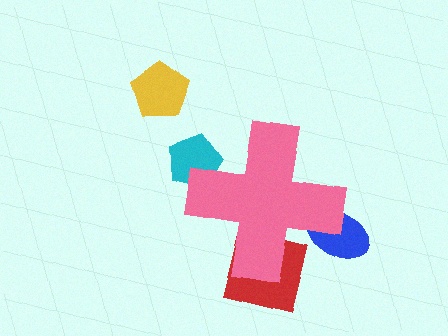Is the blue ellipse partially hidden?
Yes, the blue ellipse is partially hidden behind the pink cross.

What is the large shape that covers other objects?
A pink cross.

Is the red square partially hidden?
Yes, the red square is partially hidden behind the pink cross.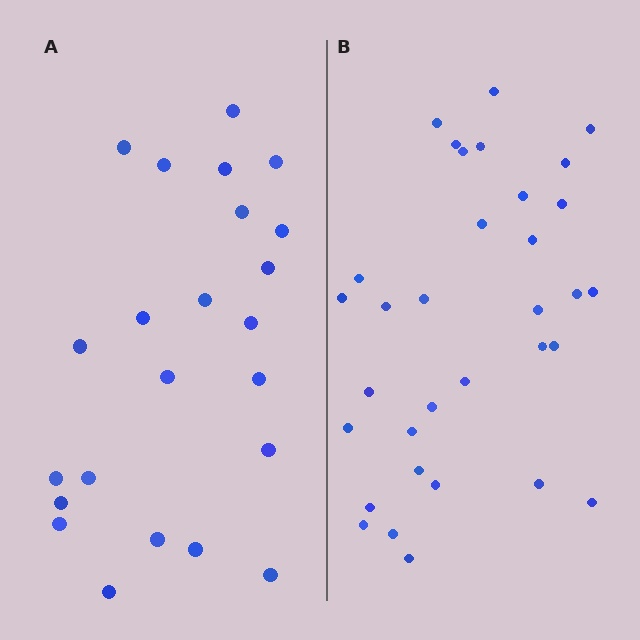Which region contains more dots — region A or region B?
Region B (the right region) has more dots.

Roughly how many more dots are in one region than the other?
Region B has roughly 10 or so more dots than region A.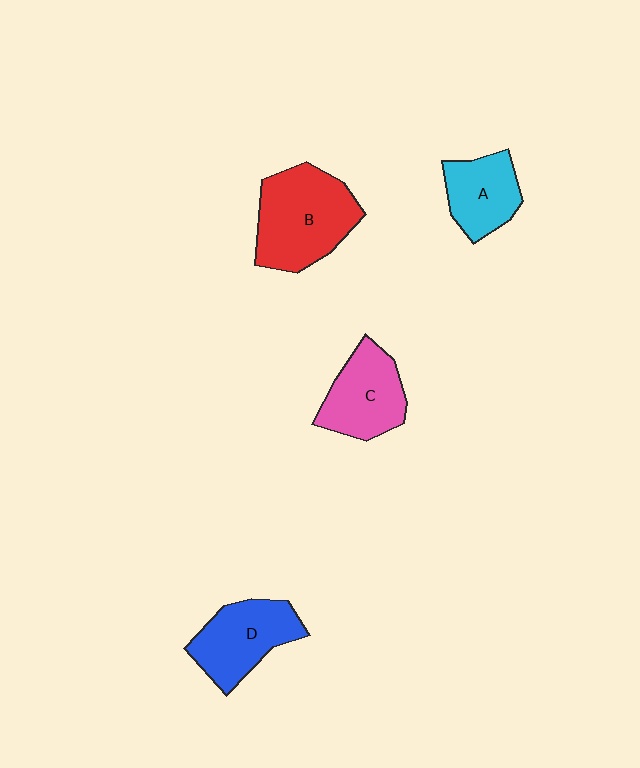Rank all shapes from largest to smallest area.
From largest to smallest: B (red), D (blue), C (pink), A (cyan).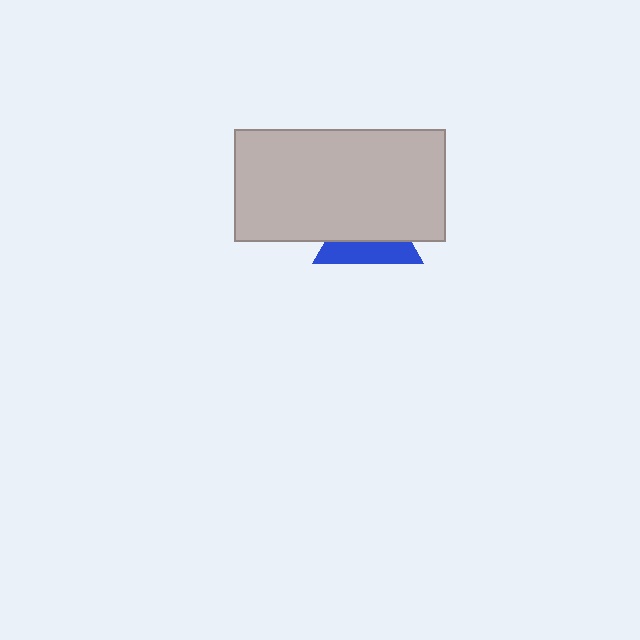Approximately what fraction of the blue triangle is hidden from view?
Roughly 60% of the blue triangle is hidden behind the light gray rectangle.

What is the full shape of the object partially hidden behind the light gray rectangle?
The partially hidden object is a blue triangle.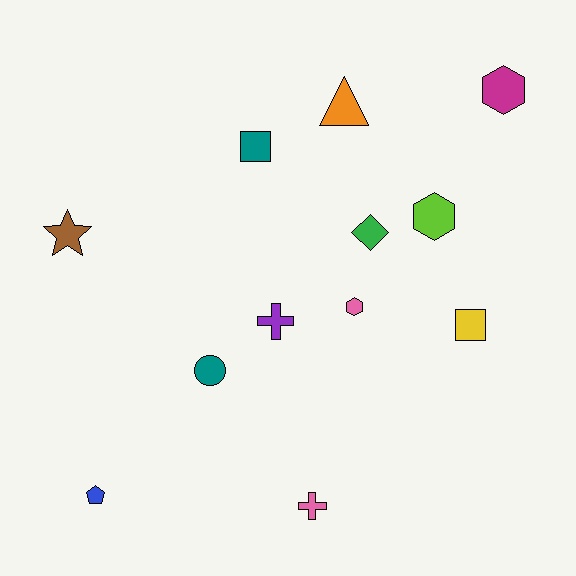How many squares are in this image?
There are 2 squares.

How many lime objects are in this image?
There is 1 lime object.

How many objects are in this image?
There are 12 objects.